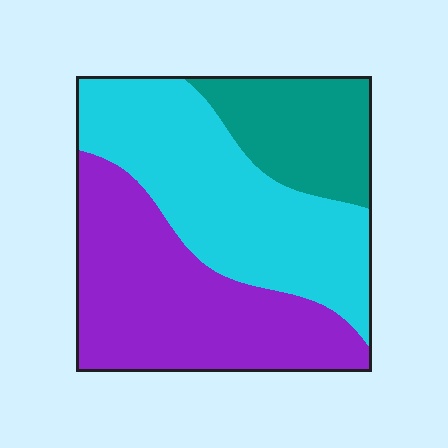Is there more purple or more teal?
Purple.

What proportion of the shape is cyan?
Cyan takes up about two fifths (2/5) of the shape.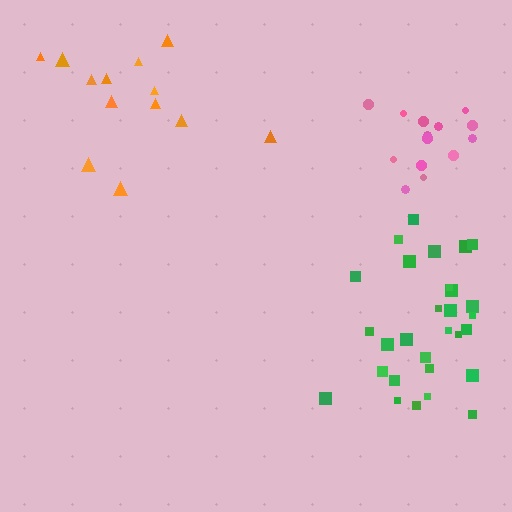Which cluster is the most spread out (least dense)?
Orange.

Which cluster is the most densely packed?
Pink.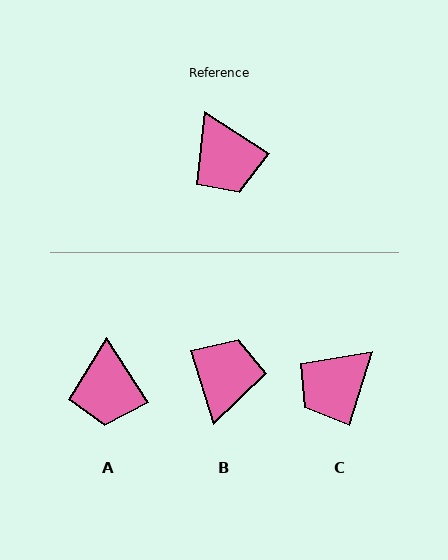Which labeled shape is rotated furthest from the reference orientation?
B, about 140 degrees away.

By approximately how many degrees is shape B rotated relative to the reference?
Approximately 140 degrees counter-clockwise.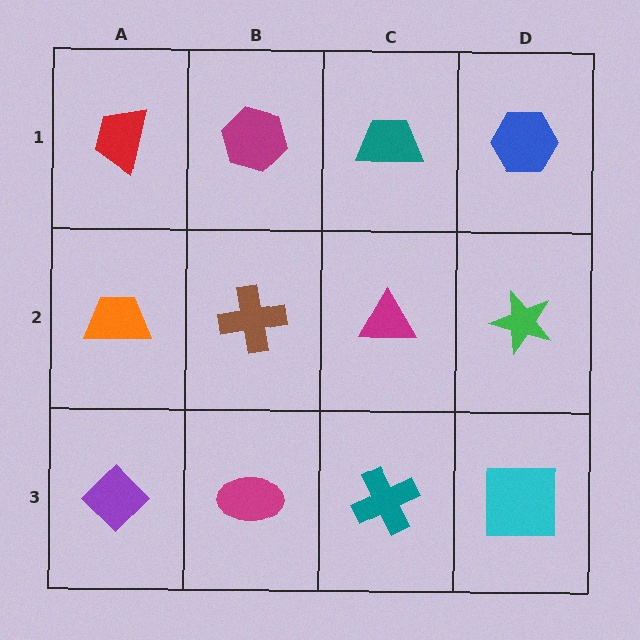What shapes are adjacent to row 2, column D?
A blue hexagon (row 1, column D), a cyan square (row 3, column D), a magenta triangle (row 2, column C).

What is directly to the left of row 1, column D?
A teal trapezoid.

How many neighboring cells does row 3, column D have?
2.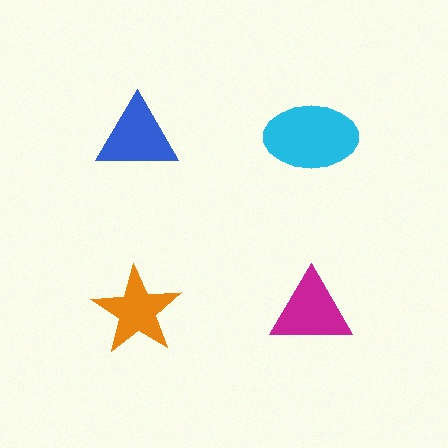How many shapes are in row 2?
2 shapes.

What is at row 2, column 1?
An orange star.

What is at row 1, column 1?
A blue triangle.